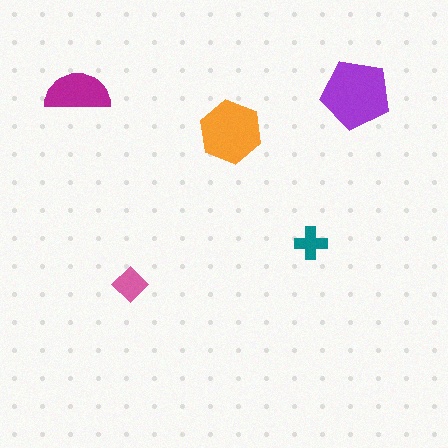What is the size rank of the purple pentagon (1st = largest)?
1st.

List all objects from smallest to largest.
The teal cross, the pink diamond, the magenta semicircle, the orange hexagon, the purple pentagon.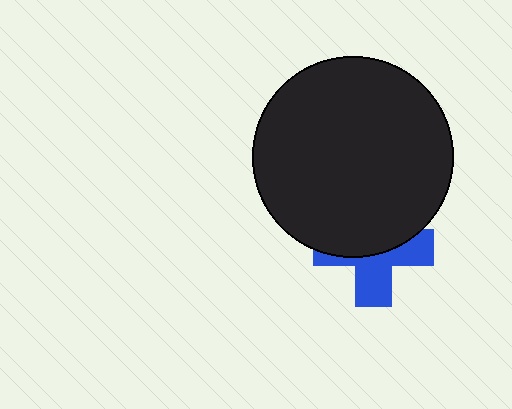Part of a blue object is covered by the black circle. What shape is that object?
It is a cross.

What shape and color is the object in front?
The object in front is a black circle.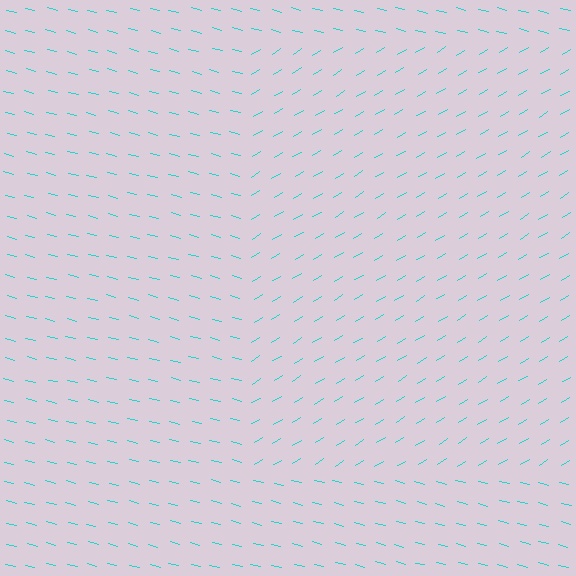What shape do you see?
I see a rectangle.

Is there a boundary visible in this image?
Yes, there is a texture boundary formed by a change in line orientation.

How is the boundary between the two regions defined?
The boundary is defined purely by a change in line orientation (approximately 45 degrees difference). All lines are the same color and thickness.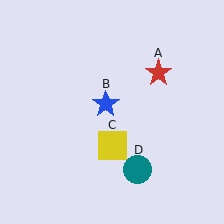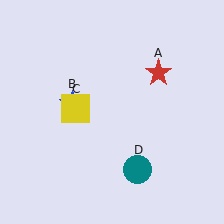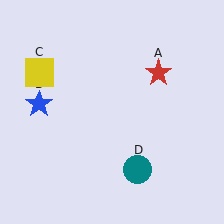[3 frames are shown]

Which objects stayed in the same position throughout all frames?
Red star (object A) and teal circle (object D) remained stationary.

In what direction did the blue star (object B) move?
The blue star (object B) moved left.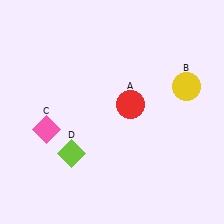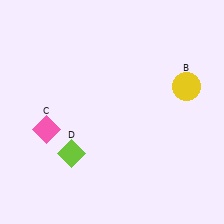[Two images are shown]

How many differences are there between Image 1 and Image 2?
There is 1 difference between the two images.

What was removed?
The red circle (A) was removed in Image 2.